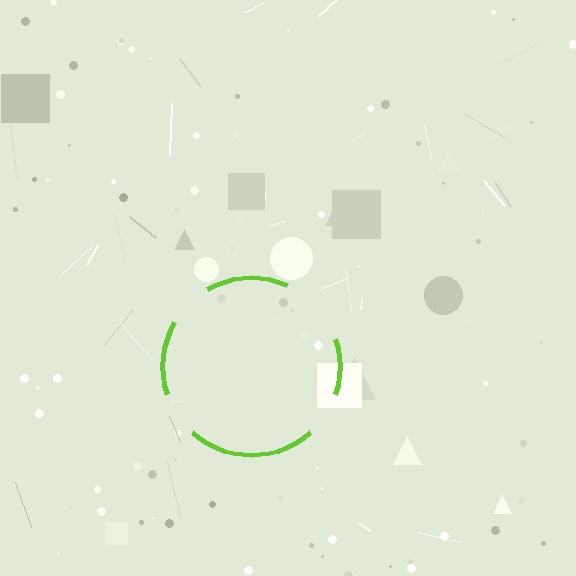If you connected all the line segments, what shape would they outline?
They would outline a circle.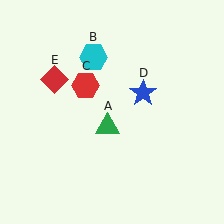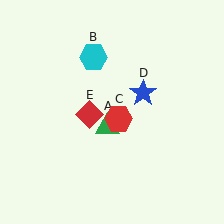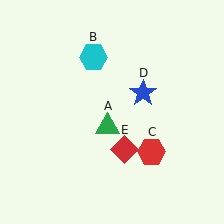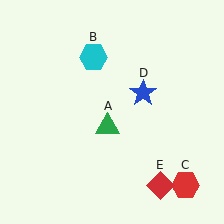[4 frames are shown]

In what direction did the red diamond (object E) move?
The red diamond (object E) moved down and to the right.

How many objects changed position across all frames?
2 objects changed position: red hexagon (object C), red diamond (object E).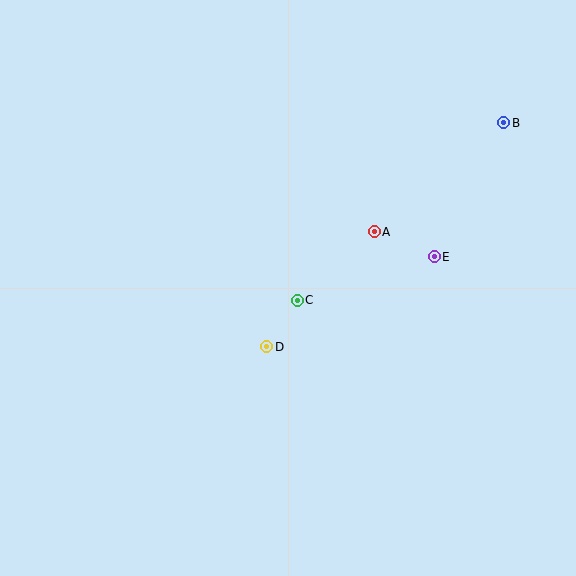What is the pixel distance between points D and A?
The distance between D and A is 157 pixels.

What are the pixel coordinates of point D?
Point D is at (267, 347).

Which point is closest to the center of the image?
Point C at (297, 300) is closest to the center.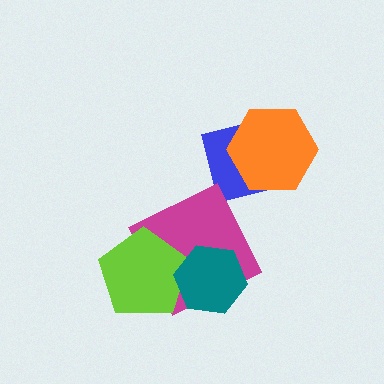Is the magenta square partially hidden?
Yes, it is partially covered by another shape.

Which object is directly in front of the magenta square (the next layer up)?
The lime pentagon is directly in front of the magenta square.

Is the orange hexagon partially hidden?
No, no other shape covers it.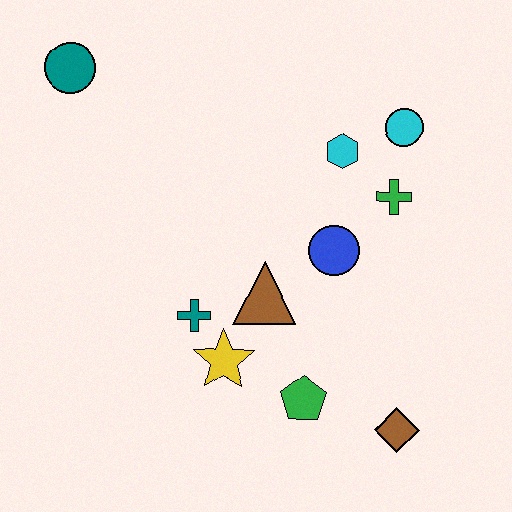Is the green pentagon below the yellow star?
Yes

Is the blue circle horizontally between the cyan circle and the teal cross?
Yes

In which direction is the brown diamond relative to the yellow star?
The brown diamond is to the right of the yellow star.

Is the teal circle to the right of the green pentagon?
No